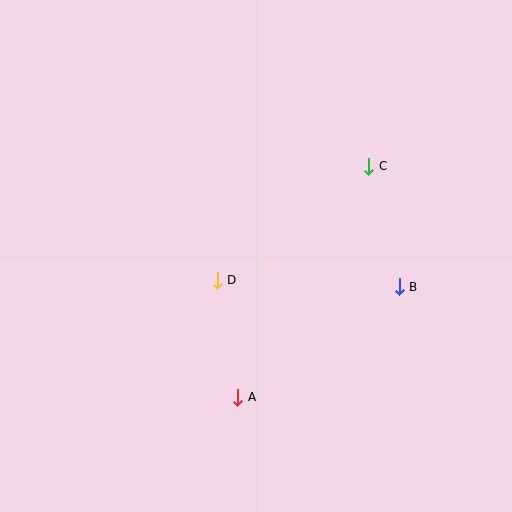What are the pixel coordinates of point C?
Point C is at (369, 166).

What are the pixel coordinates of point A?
Point A is at (238, 397).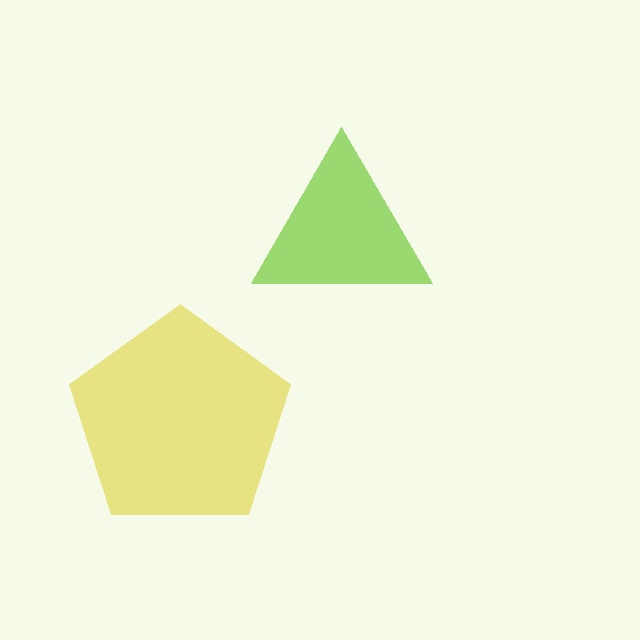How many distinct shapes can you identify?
There are 2 distinct shapes: a yellow pentagon, a lime triangle.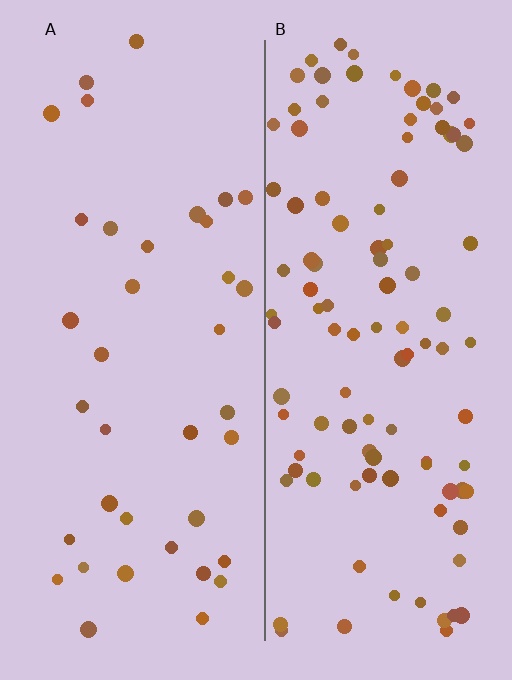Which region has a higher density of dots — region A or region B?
B (the right).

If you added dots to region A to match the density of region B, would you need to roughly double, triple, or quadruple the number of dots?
Approximately triple.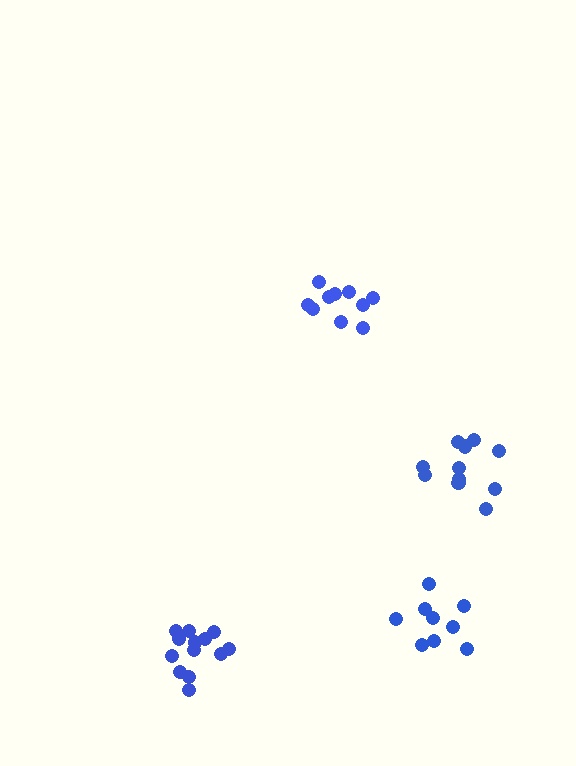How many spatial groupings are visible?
There are 4 spatial groupings.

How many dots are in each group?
Group 1: 13 dots, Group 2: 10 dots, Group 3: 10 dots, Group 4: 11 dots (44 total).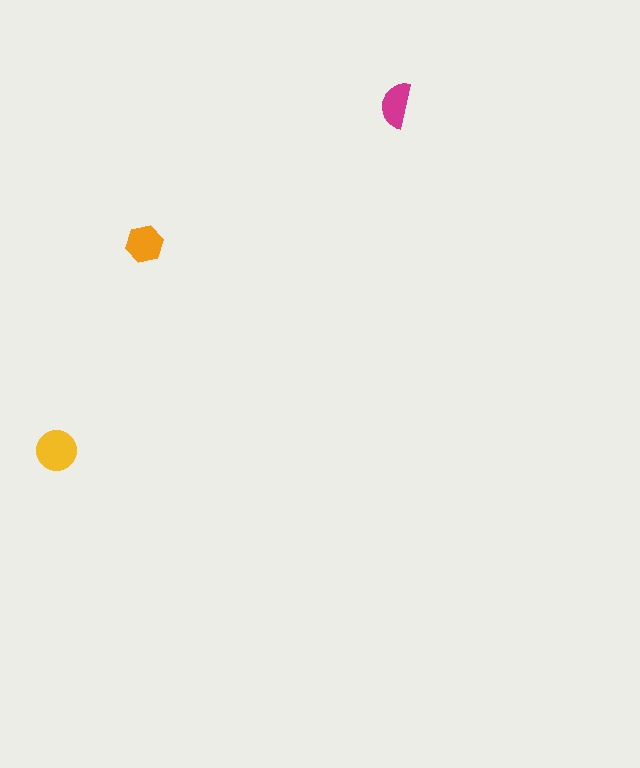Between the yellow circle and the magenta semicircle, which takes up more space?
The yellow circle.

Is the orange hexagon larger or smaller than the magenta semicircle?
Larger.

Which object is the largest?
The yellow circle.